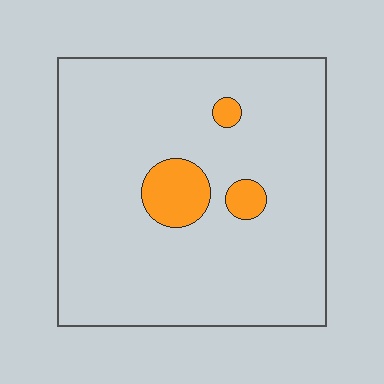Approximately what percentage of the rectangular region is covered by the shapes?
Approximately 10%.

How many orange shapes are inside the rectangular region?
3.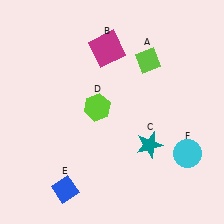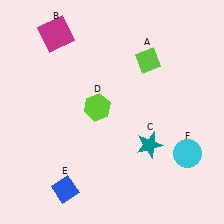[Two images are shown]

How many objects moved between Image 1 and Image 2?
1 object moved between the two images.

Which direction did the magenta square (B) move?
The magenta square (B) moved left.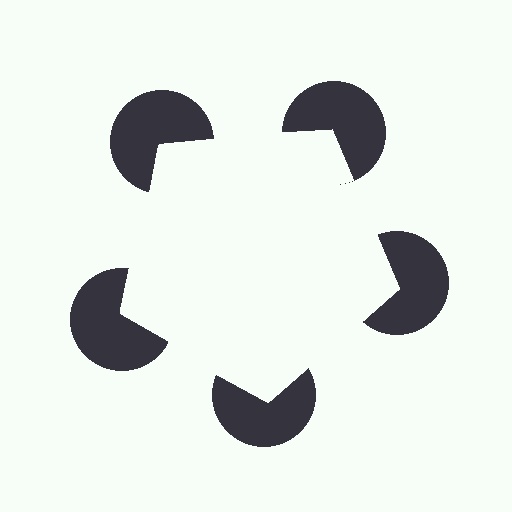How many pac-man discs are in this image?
There are 5 — one at each vertex of the illusory pentagon.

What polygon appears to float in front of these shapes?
An illusory pentagon — its edges are inferred from the aligned wedge cuts in the pac-man discs, not physically drawn.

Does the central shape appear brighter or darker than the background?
It typically appears slightly brighter than the background, even though no actual brightness change is drawn.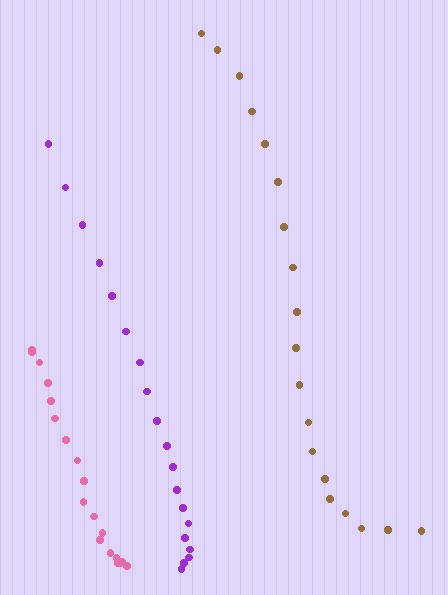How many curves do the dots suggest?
There are 3 distinct paths.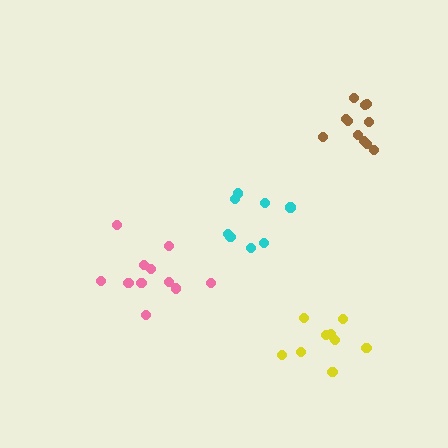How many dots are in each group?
Group 1: 11 dots, Group 2: 11 dots, Group 3: 8 dots, Group 4: 9 dots (39 total).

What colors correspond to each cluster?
The clusters are colored: pink, brown, cyan, yellow.